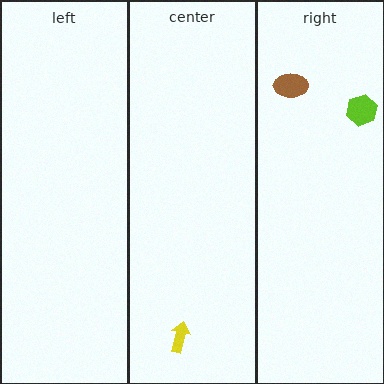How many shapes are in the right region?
2.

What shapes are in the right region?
The lime hexagon, the brown ellipse.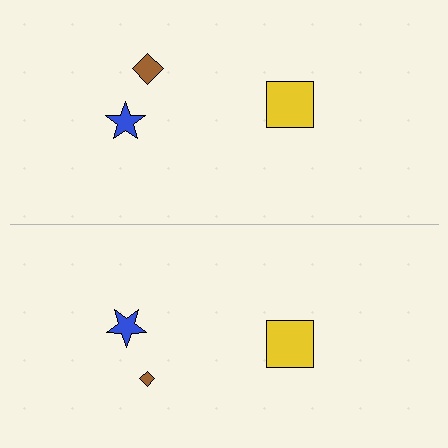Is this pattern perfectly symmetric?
No, the pattern is not perfectly symmetric. The brown diamond on the bottom side has a different size than its mirror counterpart.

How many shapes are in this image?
There are 6 shapes in this image.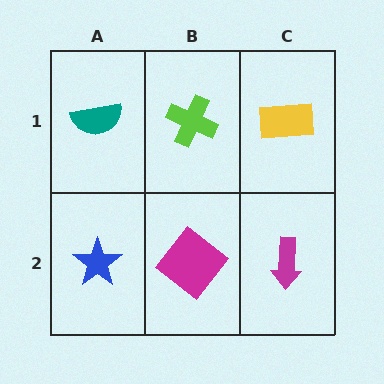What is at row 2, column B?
A magenta diamond.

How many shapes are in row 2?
3 shapes.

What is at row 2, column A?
A blue star.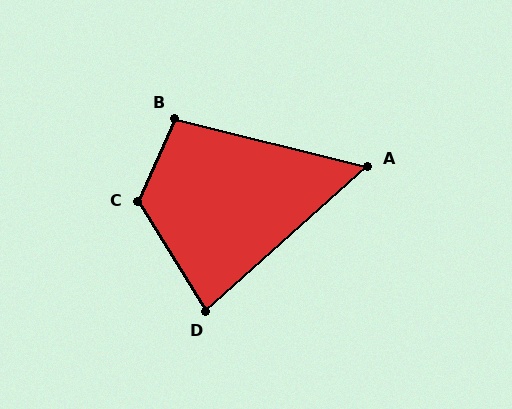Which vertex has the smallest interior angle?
A, at approximately 56 degrees.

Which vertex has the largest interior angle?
C, at approximately 124 degrees.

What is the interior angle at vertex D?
Approximately 80 degrees (acute).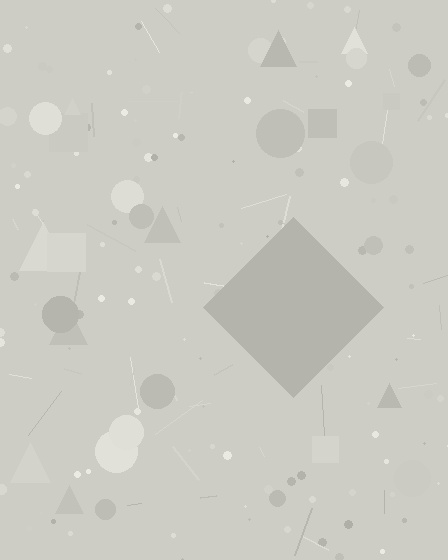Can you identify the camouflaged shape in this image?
The camouflaged shape is a diamond.